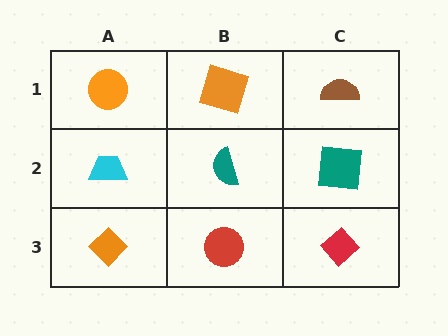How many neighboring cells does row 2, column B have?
4.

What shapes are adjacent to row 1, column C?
A teal square (row 2, column C), an orange square (row 1, column B).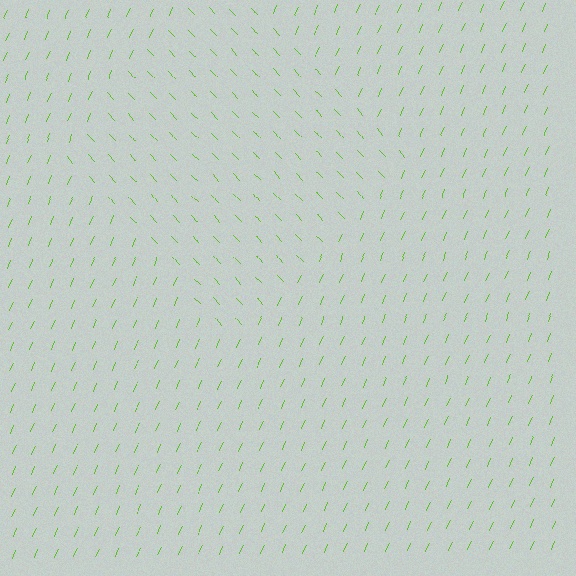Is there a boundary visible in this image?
Yes, there is a texture boundary formed by a change in line orientation.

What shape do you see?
I see a diamond.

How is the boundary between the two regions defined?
The boundary is defined purely by a change in line orientation (approximately 66 degrees difference). All lines are the same color and thickness.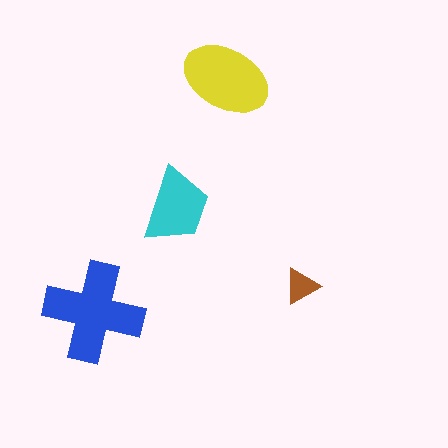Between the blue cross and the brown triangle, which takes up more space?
The blue cross.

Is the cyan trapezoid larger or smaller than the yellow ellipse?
Smaller.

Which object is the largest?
The blue cross.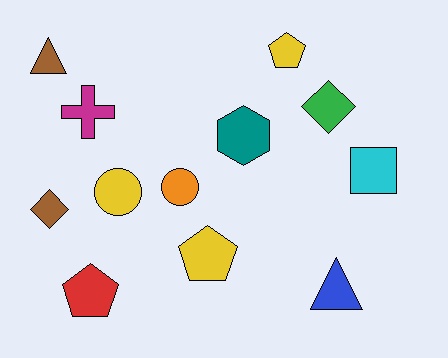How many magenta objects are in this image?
There is 1 magenta object.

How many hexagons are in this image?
There is 1 hexagon.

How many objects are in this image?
There are 12 objects.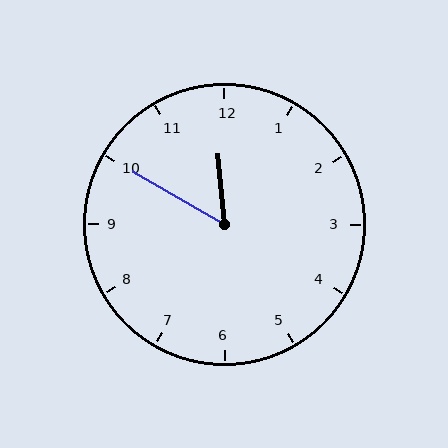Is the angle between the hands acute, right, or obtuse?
It is acute.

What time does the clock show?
11:50.